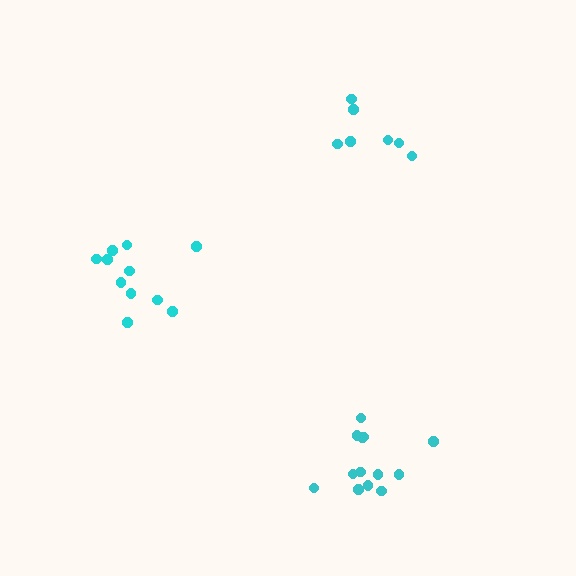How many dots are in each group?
Group 1: 11 dots, Group 2: 13 dots, Group 3: 7 dots (31 total).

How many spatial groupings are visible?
There are 3 spatial groupings.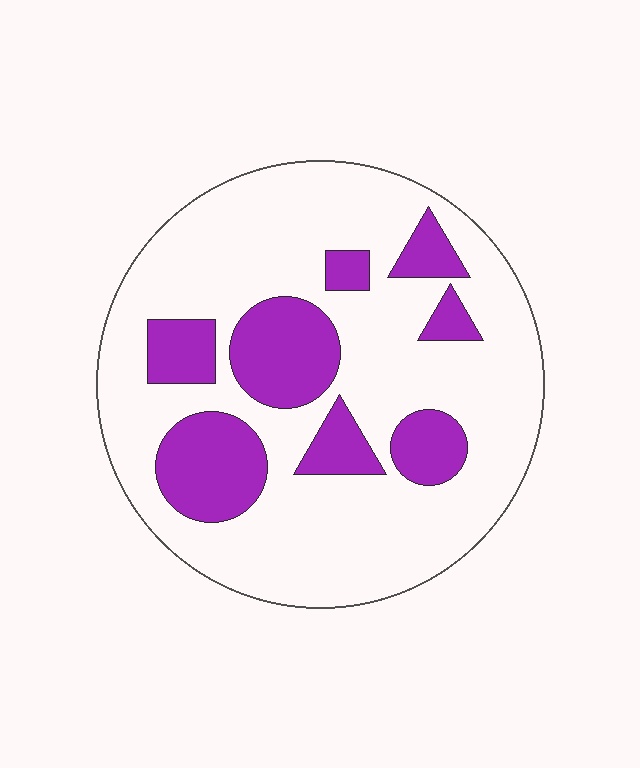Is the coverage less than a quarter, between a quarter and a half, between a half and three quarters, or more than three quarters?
Between a quarter and a half.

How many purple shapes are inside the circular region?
8.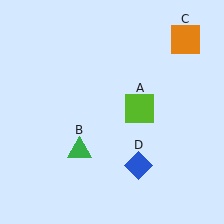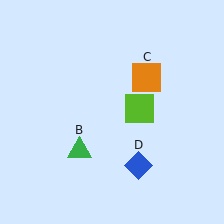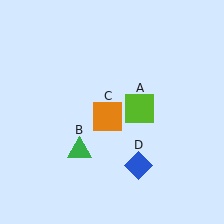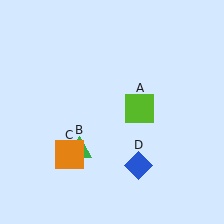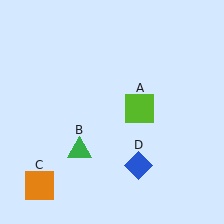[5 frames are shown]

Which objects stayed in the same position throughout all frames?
Lime square (object A) and green triangle (object B) and blue diamond (object D) remained stationary.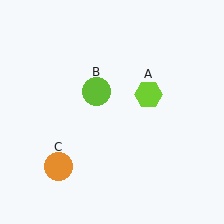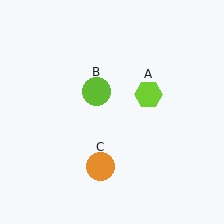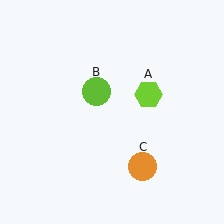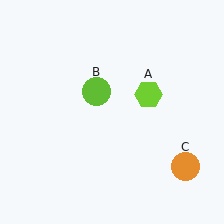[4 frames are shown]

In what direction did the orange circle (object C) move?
The orange circle (object C) moved right.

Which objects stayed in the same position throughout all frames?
Lime hexagon (object A) and lime circle (object B) remained stationary.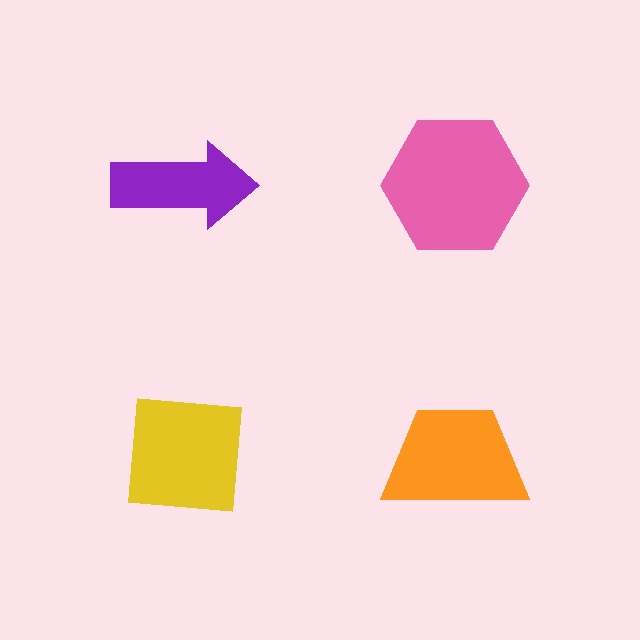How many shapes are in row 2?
2 shapes.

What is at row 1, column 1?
A purple arrow.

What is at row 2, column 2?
An orange trapezoid.